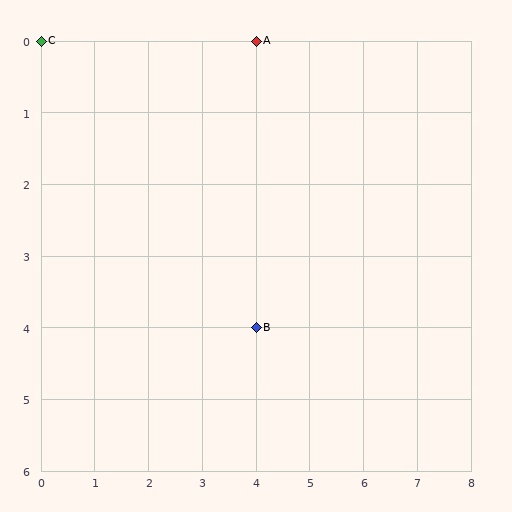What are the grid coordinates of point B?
Point B is at grid coordinates (4, 4).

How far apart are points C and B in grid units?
Points C and B are 4 columns and 4 rows apart (about 5.7 grid units diagonally).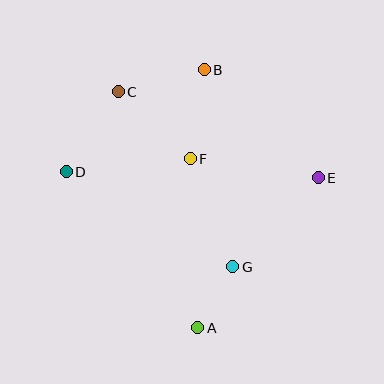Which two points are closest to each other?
Points A and G are closest to each other.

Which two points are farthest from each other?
Points A and B are farthest from each other.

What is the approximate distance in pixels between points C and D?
The distance between C and D is approximately 95 pixels.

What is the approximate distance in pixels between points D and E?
The distance between D and E is approximately 252 pixels.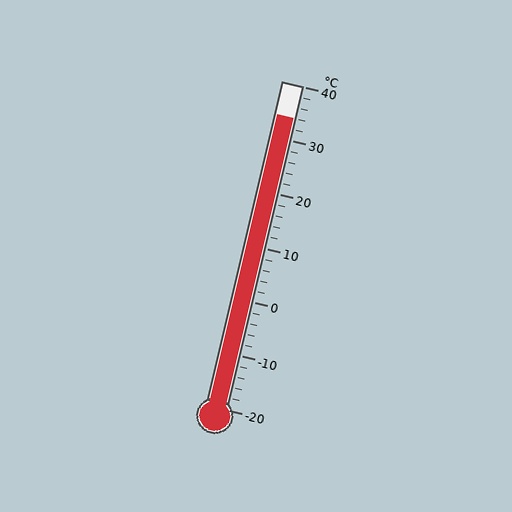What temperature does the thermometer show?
The thermometer shows approximately 34°C.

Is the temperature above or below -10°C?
The temperature is above -10°C.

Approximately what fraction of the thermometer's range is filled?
The thermometer is filled to approximately 90% of its range.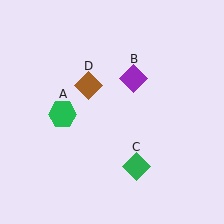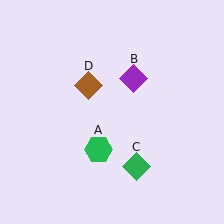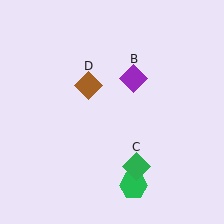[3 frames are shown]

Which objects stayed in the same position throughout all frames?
Purple diamond (object B) and green diamond (object C) and brown diamond (object D) remained stationary.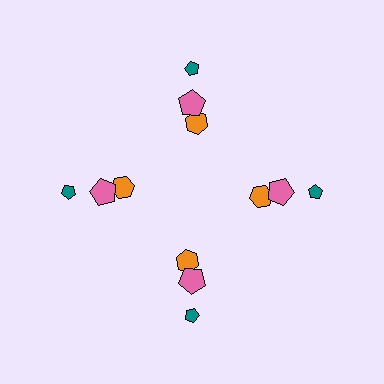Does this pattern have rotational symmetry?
Yes, this pattern has 4-fold rotational symmetry. It looks the same after rotating 90 degrees around the center.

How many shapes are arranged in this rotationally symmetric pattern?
There are 12 shapes, arranged in 4 groups of 3.